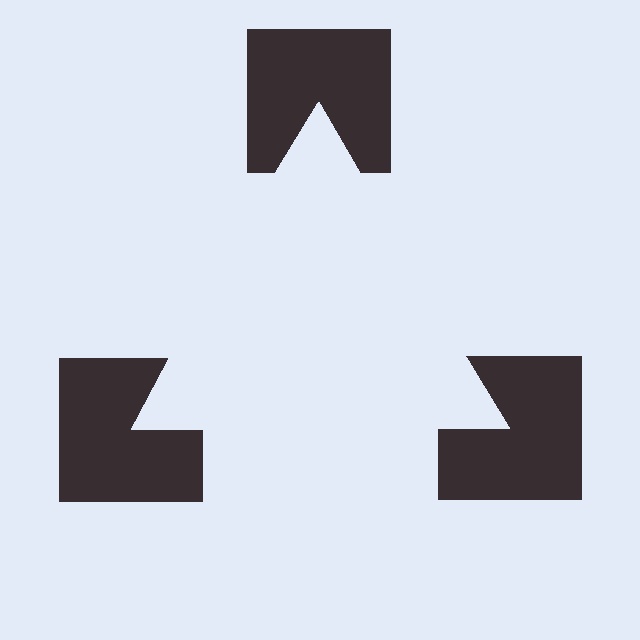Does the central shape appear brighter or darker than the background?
It typically appears slightly brighter than the background, even though no actual brightness change is drawn.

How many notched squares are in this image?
There are 3 — one at each vertex of the illusory triangle.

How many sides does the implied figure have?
3 sides.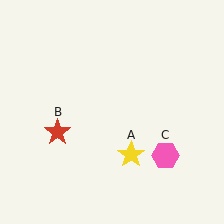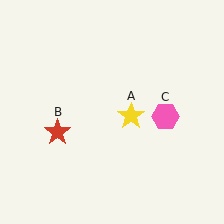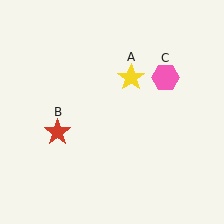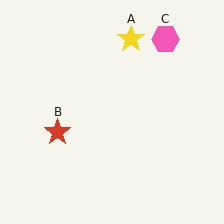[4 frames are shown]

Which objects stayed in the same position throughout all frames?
Red star (object B) remained stationary.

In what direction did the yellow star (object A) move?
The yellow star (object A) moved up.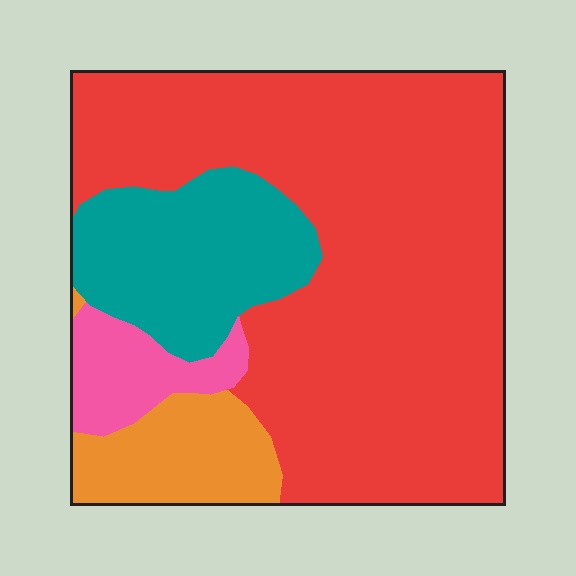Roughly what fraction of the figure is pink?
Pink covers 7% of the figure.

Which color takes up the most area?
Red, at roughly 65%.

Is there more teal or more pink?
Teal.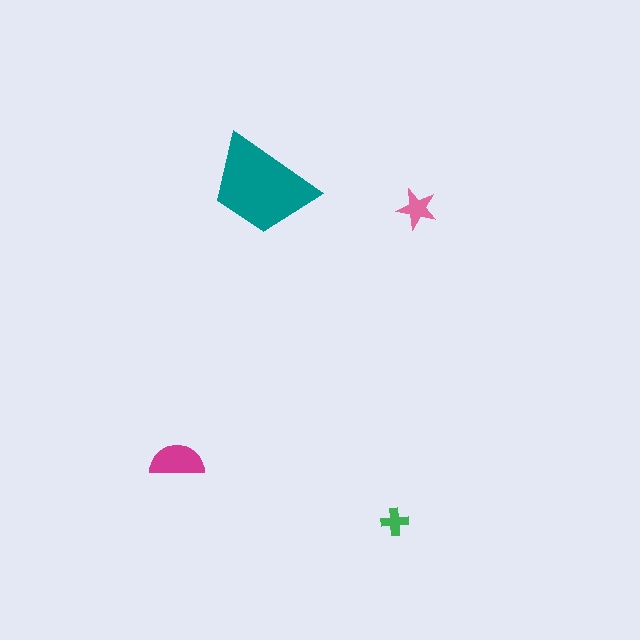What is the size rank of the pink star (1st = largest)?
3rd.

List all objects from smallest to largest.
The green cross, the pink star, the magenta semicircle, the teal trapezoid.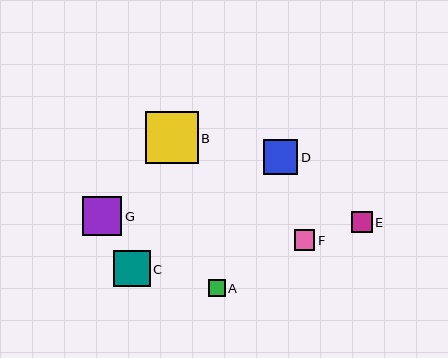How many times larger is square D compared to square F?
Square D is approximately 1.7 times the size of square F.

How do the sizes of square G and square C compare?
Square G and square C are approximately the same size.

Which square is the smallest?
Square A is the smallest with a size of approximately 17 pixels.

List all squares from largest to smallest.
From largest to smallest: B, G, C, D, F, E, A.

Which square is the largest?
Square B is the largest with a size of approximately 53 pixels.